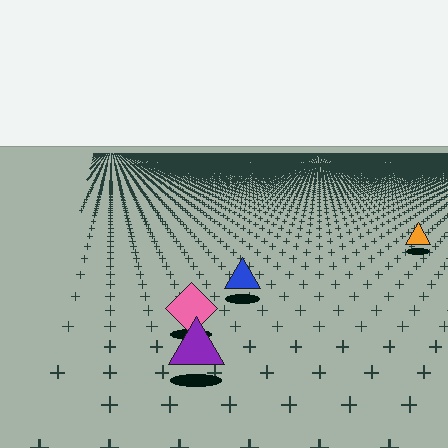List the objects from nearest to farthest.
From nearest to farthest: the purple triangle, the pink diamond, the blue triangle, the orange triangle.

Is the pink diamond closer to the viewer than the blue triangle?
Yes. The pink diamond is closer — you can tell from the texture gradient: the ground texture is coarser near it.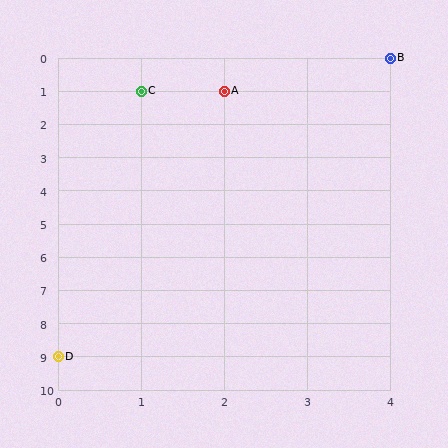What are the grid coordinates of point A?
Point A is at grid coordinates (2, 1).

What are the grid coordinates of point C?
Point C is at grid coordinates (1, 1).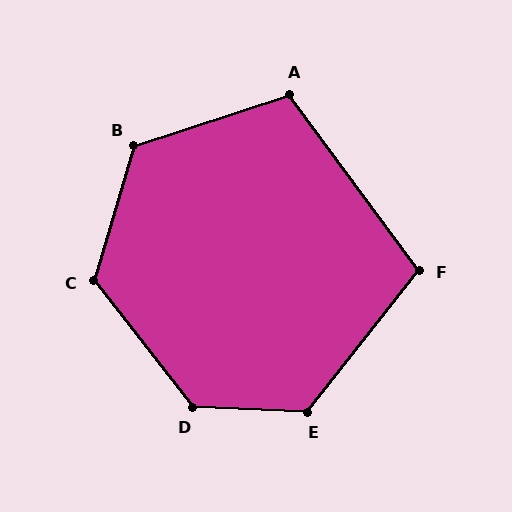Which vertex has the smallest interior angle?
F, at approximately 105 degrees.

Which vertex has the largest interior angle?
D, at approximately 130 degrees.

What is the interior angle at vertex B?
Approximately 125 degrees (obtuse).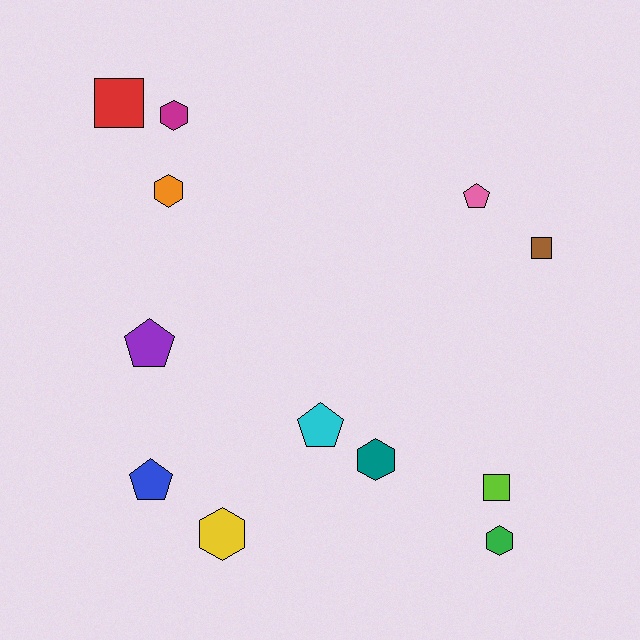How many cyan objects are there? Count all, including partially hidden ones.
There is 1 cyan object.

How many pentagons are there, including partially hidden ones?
There are 4 pentagons.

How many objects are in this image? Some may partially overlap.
There are 12 objects.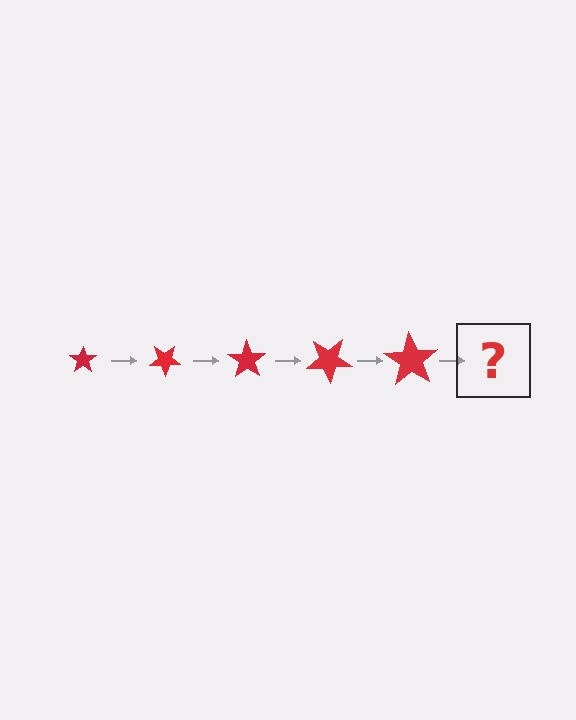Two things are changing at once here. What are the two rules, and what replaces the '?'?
The two rules are that the star grows larger each step and it rotates 35 degrees each step. The '?' should be a star, larger than the previous one and rotated 175 degrees from the start.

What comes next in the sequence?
The next element should be a star, larger than the previous one and rotated 175 degrees from the start.